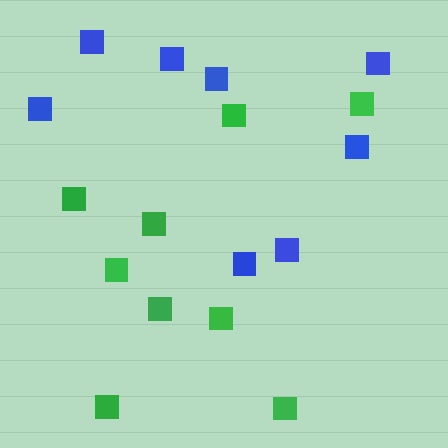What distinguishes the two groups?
There are 2 groups: one group of green squares (9) and one group of blue squares (8).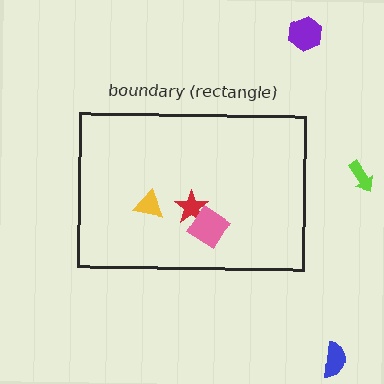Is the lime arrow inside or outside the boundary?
Outside.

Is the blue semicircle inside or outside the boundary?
Outside.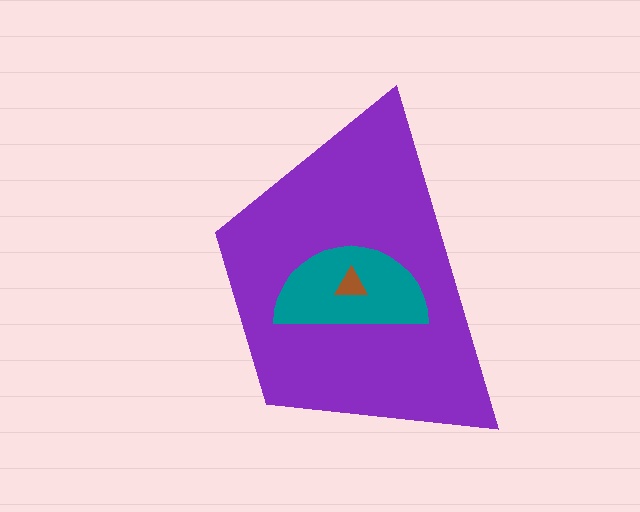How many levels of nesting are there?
3.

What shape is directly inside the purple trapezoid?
The teal semicircle.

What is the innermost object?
The brown triangle.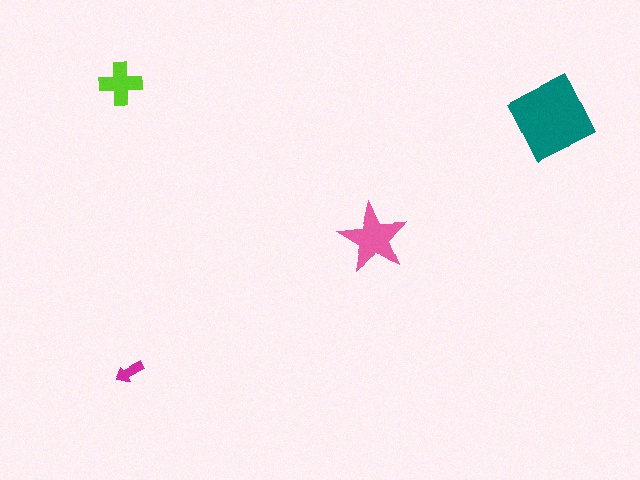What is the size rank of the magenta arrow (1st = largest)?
4th.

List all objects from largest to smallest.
The teal diamond, the pink star, the lime cross, the magenta arrow.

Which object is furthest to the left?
The magenta arrow is leftmost.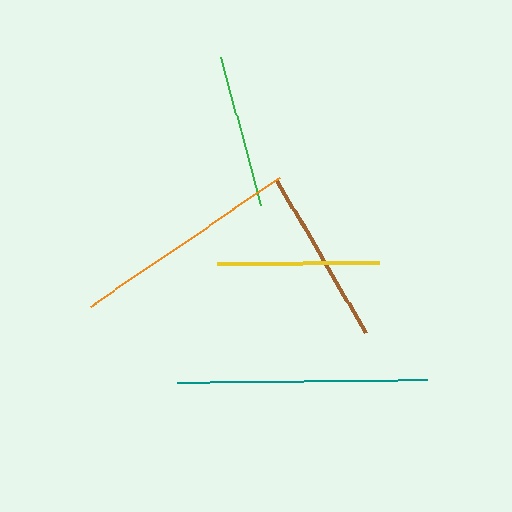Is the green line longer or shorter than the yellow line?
The yellow line is longer than the green line.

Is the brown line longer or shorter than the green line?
The brown line is longer than the green line.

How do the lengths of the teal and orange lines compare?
The teal and orange lines are approximately the same length.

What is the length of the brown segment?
The brown segment is approximately 176 pixels long.